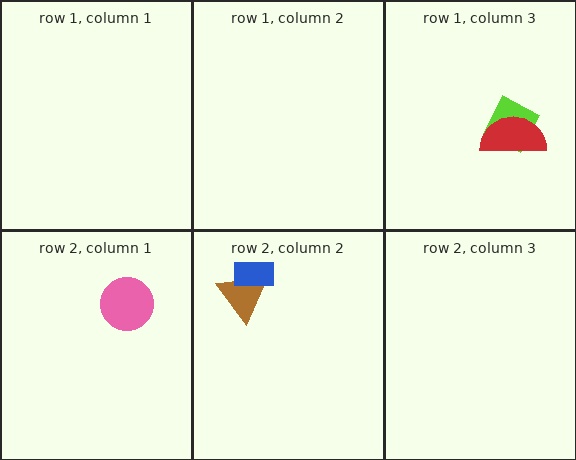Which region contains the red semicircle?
The row 1, column 3 region.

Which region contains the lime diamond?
The row 1, column 3 region.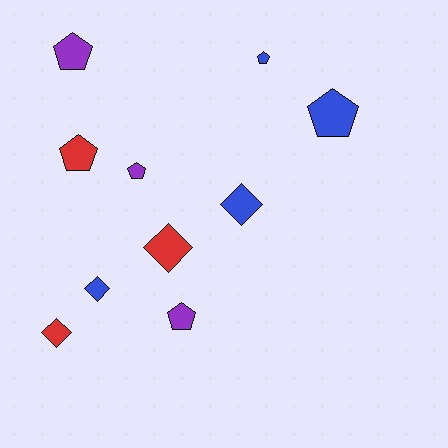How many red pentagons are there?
There is 1 red pentagon.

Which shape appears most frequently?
Pentagon, with 6 objects.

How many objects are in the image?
There are 10 objects.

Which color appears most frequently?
Blue, with 4 objects.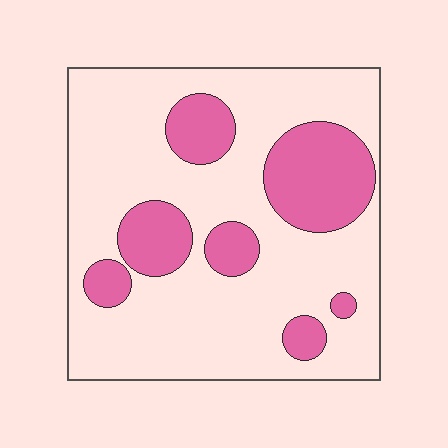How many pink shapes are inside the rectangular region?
7.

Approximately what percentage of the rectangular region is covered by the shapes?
Approximately 25%.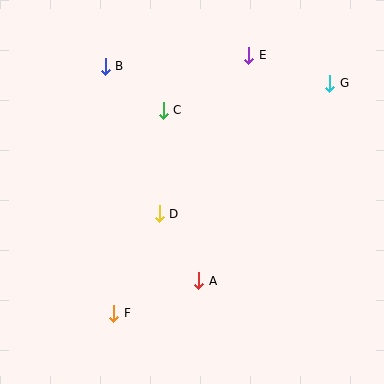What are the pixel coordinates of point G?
Point G is at (330, 83).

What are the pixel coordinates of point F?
Point F is at (114, 313).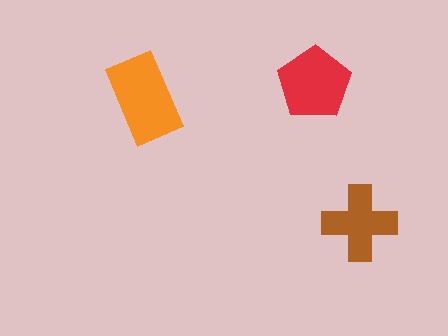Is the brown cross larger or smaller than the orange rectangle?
Smaller.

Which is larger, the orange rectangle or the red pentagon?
The orange rectangle.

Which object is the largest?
The orange rectangle.